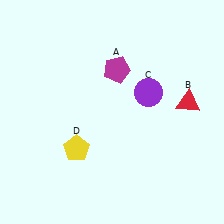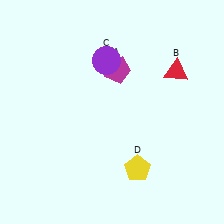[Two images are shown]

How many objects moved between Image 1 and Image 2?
3 objects moved between the two images.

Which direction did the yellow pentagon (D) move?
The yellow pentagon (D) moved right.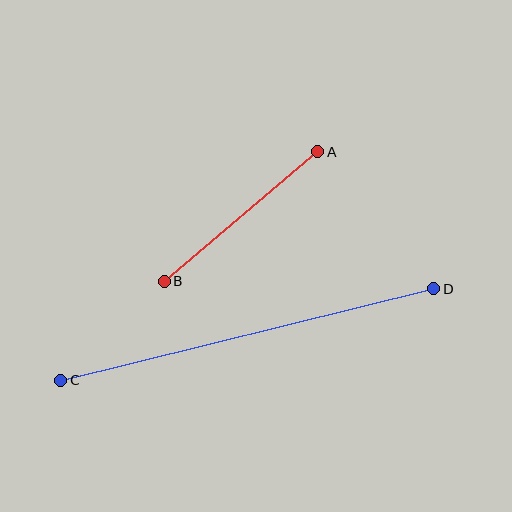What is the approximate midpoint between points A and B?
The midpoint is at approximately (241, 217) pixels.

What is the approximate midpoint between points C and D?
The midpoint is at approximately (247, 335) pixels.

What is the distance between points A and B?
The distance is approximately 201 pixels.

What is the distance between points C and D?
The distance is approximately 384 pixels.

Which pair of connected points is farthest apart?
Points C and D are farthest apart.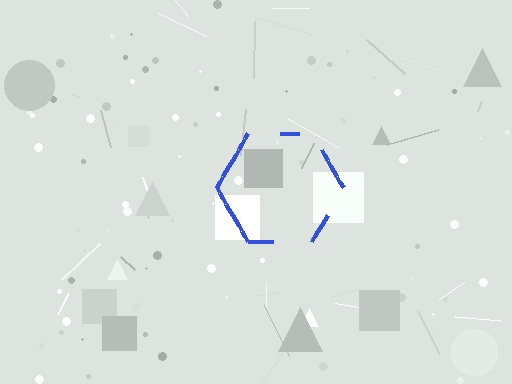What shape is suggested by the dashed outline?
The dashed outline suggests a hexagon.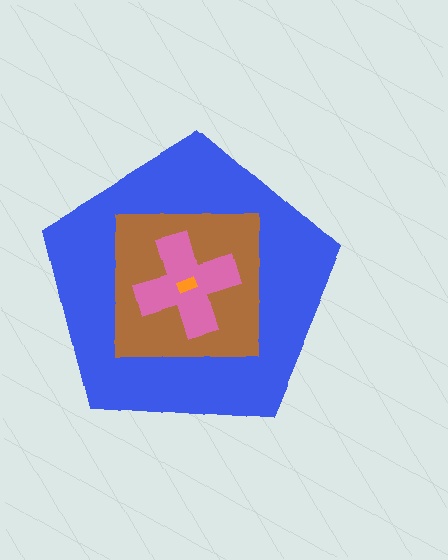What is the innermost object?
The orange rectangle.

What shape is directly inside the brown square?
The pink cross.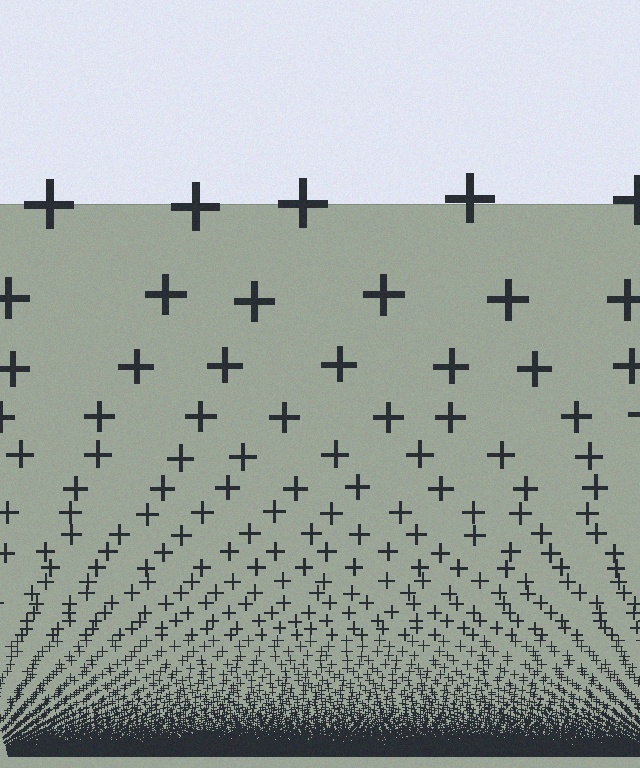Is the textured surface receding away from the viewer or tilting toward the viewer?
The surface appears to tilt toward the viewer. Texture elements get larger and sparser toward the top.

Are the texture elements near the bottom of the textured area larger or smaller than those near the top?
Smaller. The gradient is inverted — elements near the bottom are smaller and denser.